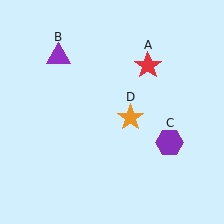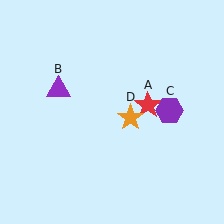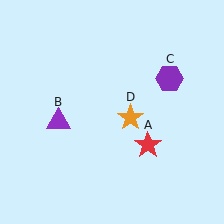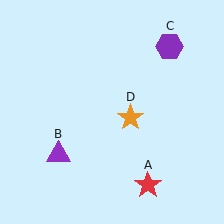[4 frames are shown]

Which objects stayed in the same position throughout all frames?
Orange star (object D) remained stationary.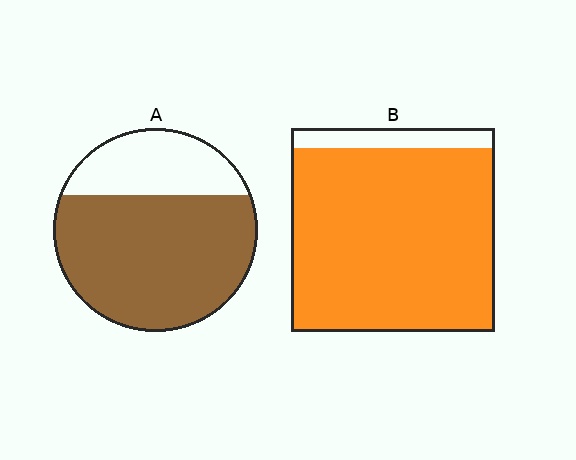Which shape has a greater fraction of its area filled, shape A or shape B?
Shape B.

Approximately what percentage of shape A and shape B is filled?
A is approximately 70% and B is approximately 90%.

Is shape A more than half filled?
Yes.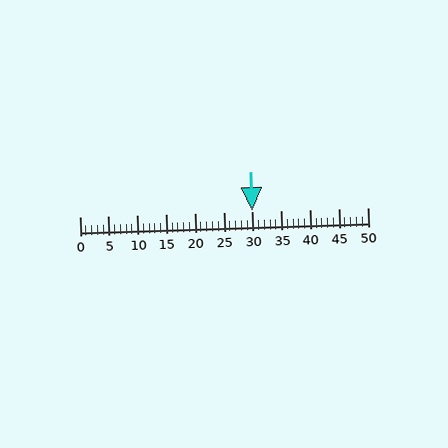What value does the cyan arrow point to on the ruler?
The cyan arrow points to approximately 30.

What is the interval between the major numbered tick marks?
The major tick marks are spaced 5 units apart.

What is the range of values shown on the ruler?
The ruler shows values from 0 to 50.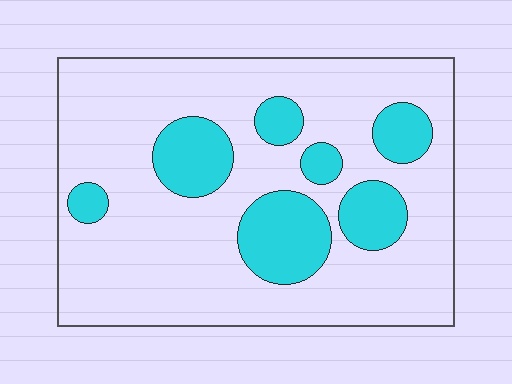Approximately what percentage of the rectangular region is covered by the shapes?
Approximately 20%.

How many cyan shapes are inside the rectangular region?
7.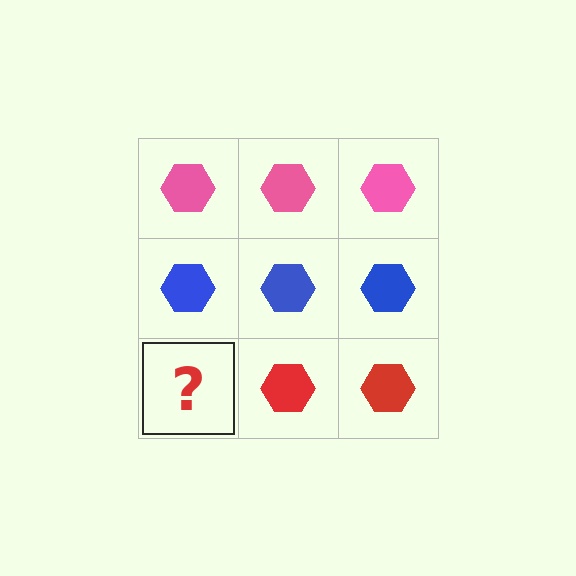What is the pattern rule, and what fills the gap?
The rule is that each row has a consistent color. The gap should be filled with a red hexagon.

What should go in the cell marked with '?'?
The missing cell should contain a red hexagon.